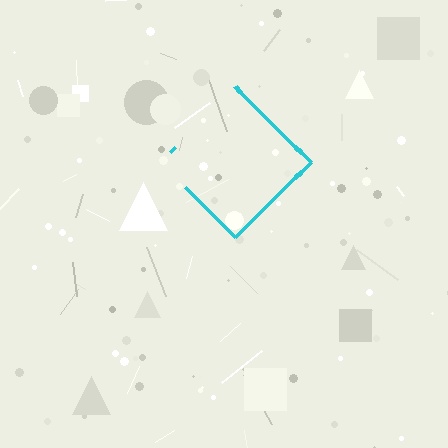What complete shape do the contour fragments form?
The contour fragments form a diamond.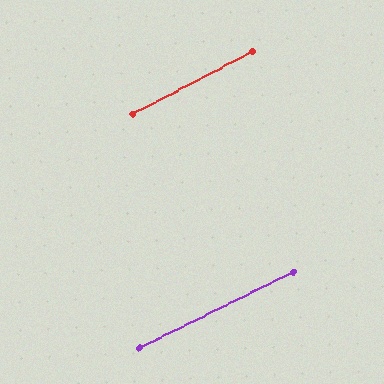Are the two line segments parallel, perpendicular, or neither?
Parallel — their directions differ by only 1.3°.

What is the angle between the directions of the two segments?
Approximately 1 degree.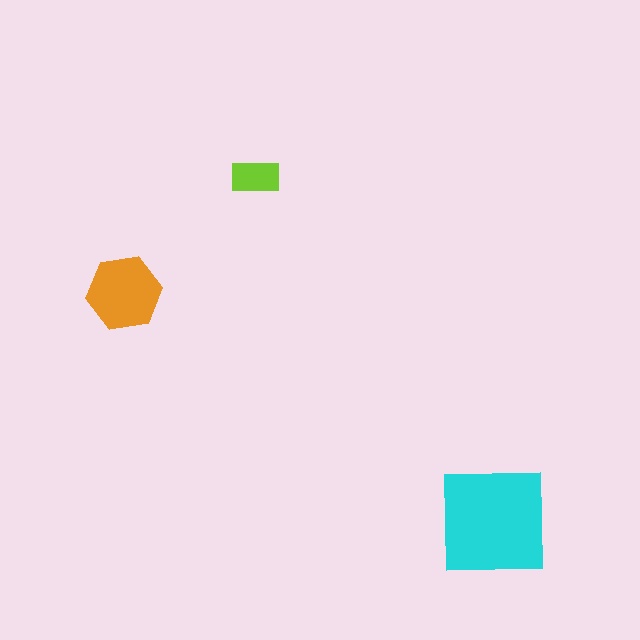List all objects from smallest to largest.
The lime rectangle, the orange hexagon, the cyan square.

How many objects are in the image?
There are 3 objects in the image.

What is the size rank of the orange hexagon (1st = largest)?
2nd.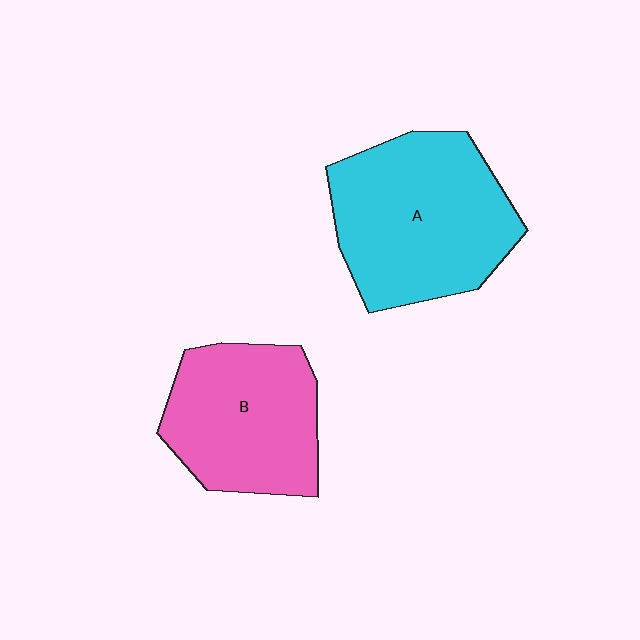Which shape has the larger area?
Shape A (cyan).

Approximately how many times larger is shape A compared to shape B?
Approximately 1.2 times.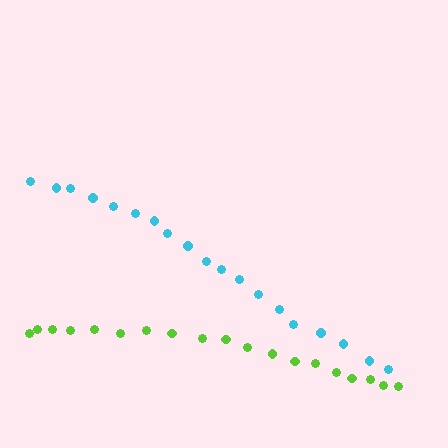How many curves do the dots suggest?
There are 2 distinct paths.